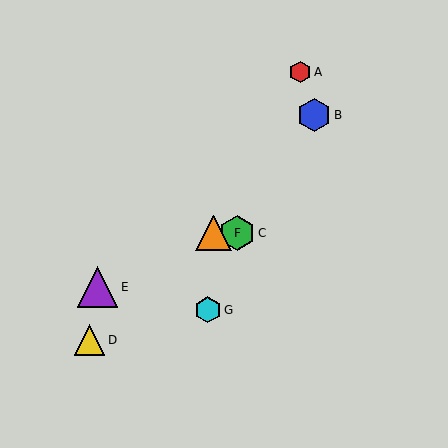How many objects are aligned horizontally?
2 objects (C, F) are aligned horizontally.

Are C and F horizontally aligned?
Yes, both are at y≈233.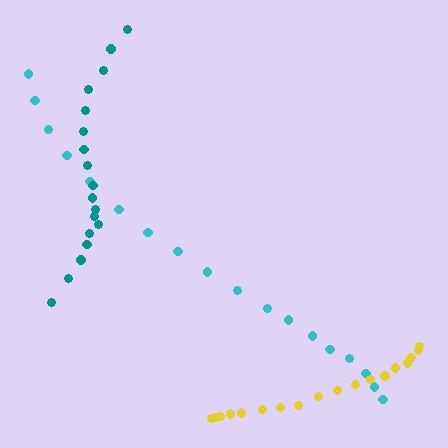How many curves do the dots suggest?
There are 3 distinct paths.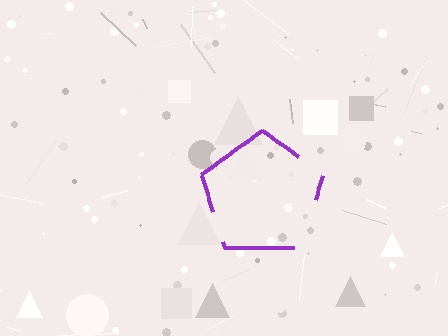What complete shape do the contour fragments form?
The contour fragments form a pentagon.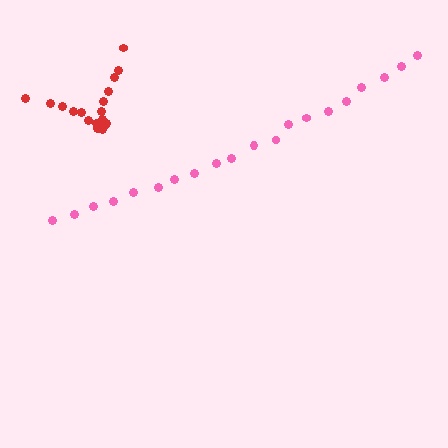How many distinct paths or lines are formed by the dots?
There are 2 distinct paths.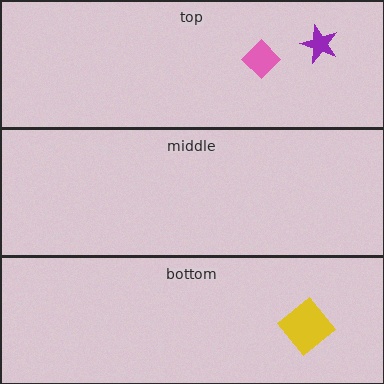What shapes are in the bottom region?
The yellow diamond.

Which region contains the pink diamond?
The top region.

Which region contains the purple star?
The top region.